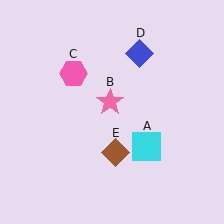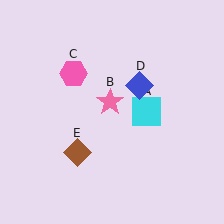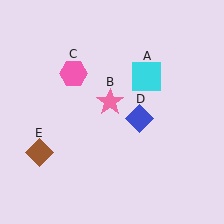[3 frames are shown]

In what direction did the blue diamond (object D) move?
The blue diamond (object D) moved down.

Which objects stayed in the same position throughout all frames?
Pink star (object B) and pink hexagon (object C) remained stationary.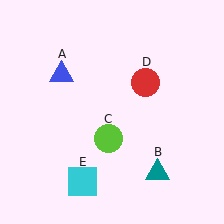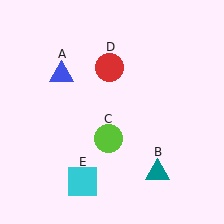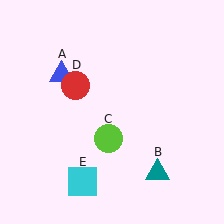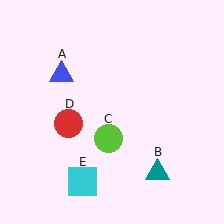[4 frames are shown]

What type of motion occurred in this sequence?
The red circle (object D) rotated counterclockwise around the center of the scene.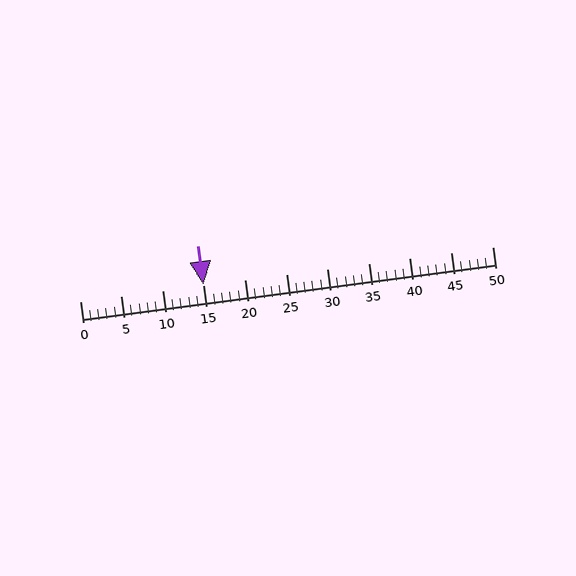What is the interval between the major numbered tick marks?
The major tick marks are spaced 5 units apart.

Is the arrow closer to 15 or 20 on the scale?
The arrow is closer to 15.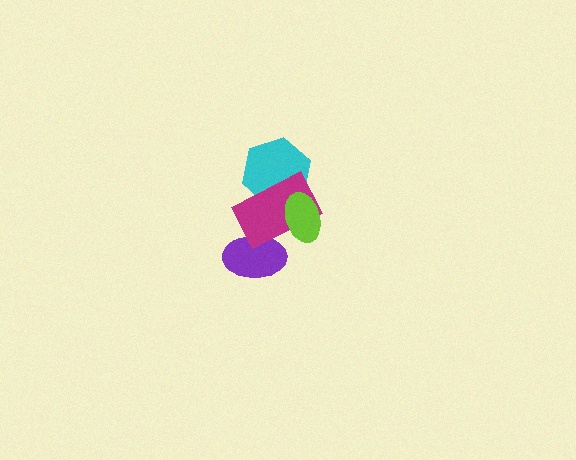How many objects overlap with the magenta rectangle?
3 objects overlap with the magenta rectangle.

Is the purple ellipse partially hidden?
Yes, it is partially covered by another shape.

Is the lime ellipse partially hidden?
No, no other shape covers it.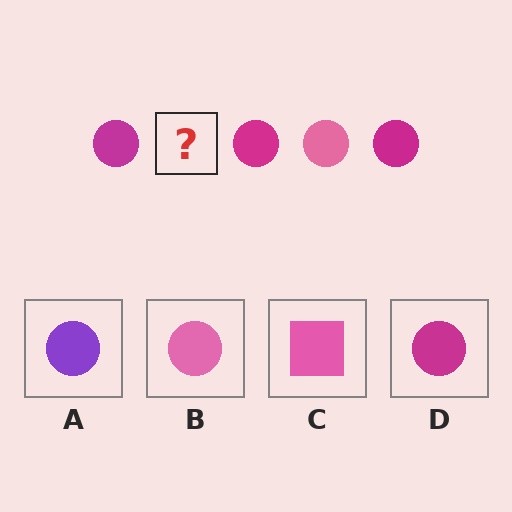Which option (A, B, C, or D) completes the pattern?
B.